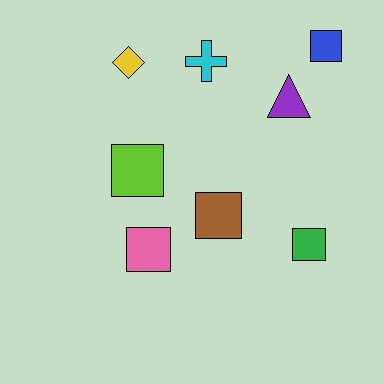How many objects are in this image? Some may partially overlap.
There are 8 objects.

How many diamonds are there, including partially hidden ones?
There is 1 diamond.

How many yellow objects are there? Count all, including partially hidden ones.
There is 1 yellow object.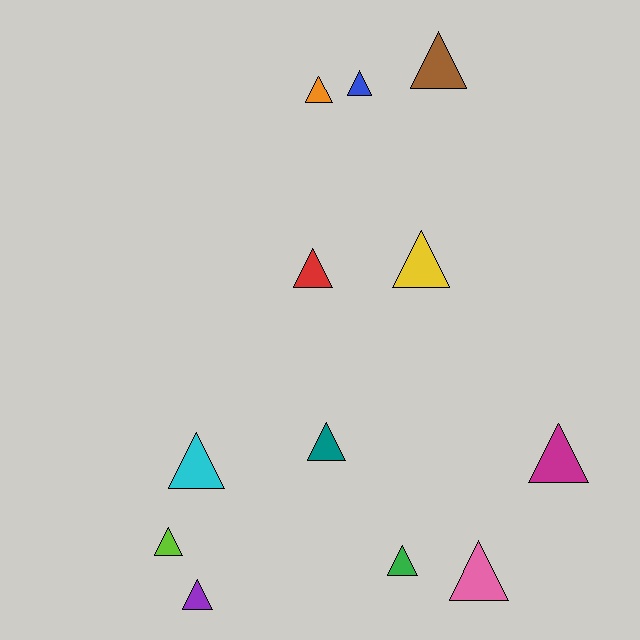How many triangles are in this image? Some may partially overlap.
There are 12 triangles.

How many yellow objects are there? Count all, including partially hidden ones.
There is 1 yellow object.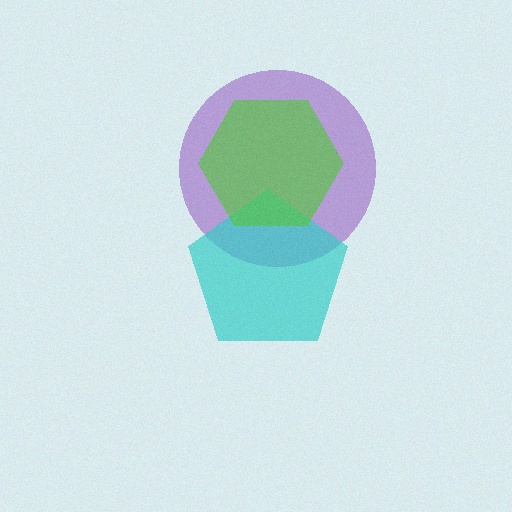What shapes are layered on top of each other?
The layered shapes are: a purple circle, a cyan pentagon, a lime hexagon.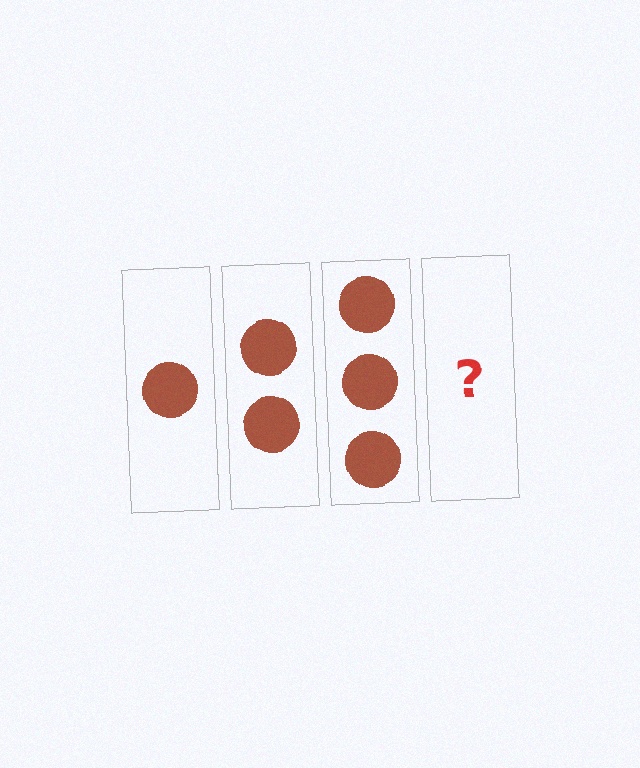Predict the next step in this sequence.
The next step is 4 circles.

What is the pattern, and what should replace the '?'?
The pattern is that each step adds one more circle. The '?' should be 4 circles.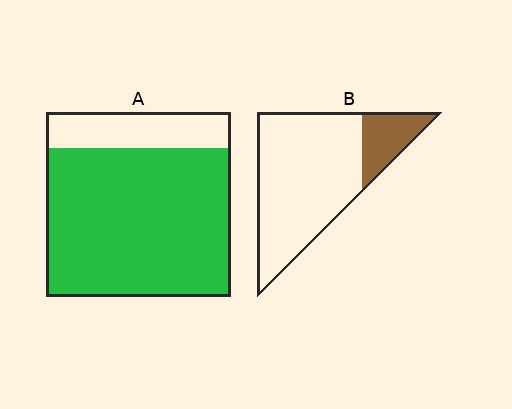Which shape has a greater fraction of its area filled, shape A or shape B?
Shape A.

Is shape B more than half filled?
No.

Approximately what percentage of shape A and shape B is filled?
A is approximately 80% and B is approximately 20%.